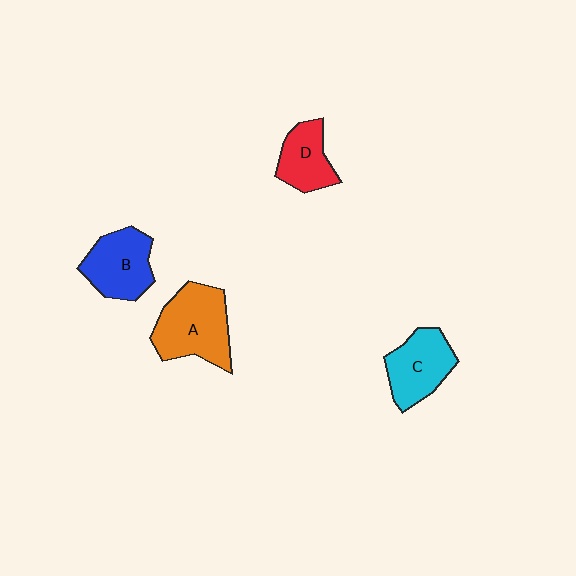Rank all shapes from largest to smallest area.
From largest to smallest: A (orange), B (blue), C (cyan), D (red).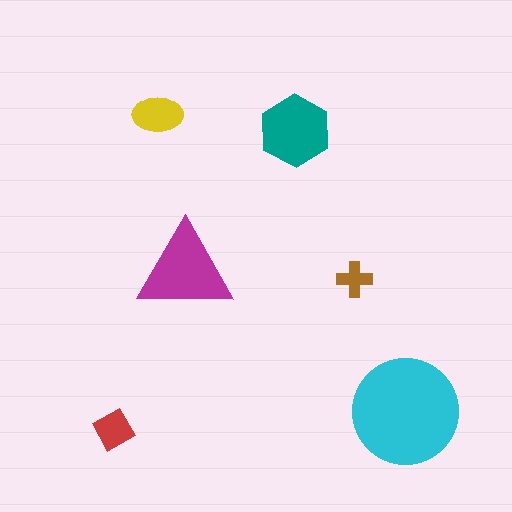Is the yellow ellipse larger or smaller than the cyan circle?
Smaller.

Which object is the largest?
The cyan circle.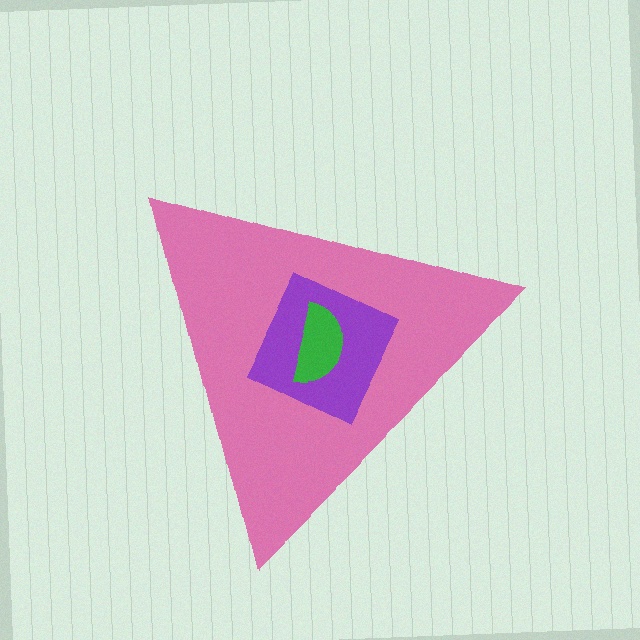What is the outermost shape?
The pink triangle.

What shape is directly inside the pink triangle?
The purple diamond.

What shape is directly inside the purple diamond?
The green semicircle.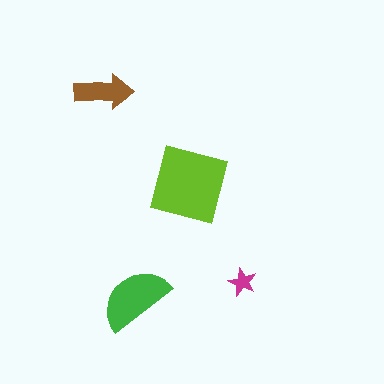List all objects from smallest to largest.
The magenta star, the brown arrow, the green semicircle, the lime square.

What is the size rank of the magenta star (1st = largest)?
4th.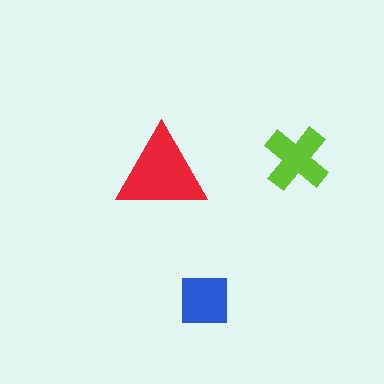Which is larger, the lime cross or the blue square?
The lime cross.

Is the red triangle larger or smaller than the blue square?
Larger.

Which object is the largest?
The red triangle.